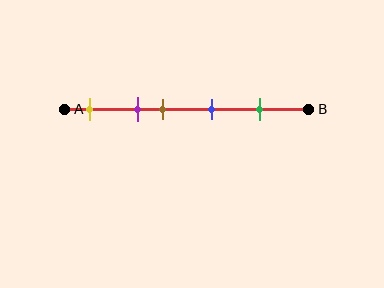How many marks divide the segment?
There are 5 marks dividing the segment.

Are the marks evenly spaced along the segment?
No, the marks are not evenly spaced.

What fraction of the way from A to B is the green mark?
The green mark is approximately 80% (0.8) of the way from A to B.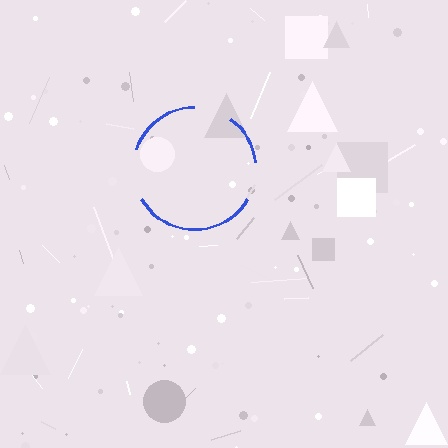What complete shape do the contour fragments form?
The contour fragments form a circle.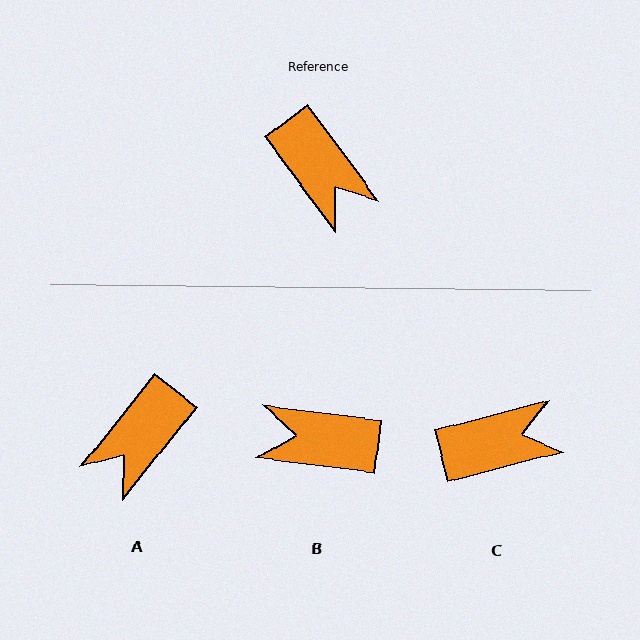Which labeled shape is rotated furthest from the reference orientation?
B, about 134 degrees away.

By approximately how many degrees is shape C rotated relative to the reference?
Approximately 68 degrees counter-clockwise.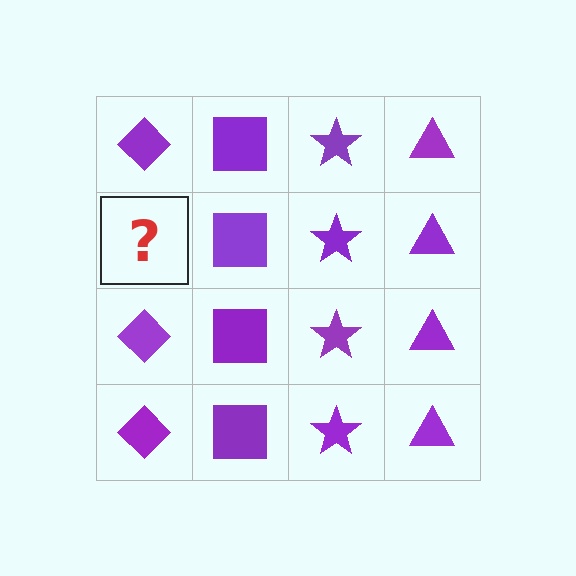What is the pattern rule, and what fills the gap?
The rule is that each column has a consistent shape. The gap should be filled with a purple diamond.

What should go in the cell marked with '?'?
The missing cell should contain a purple diamond.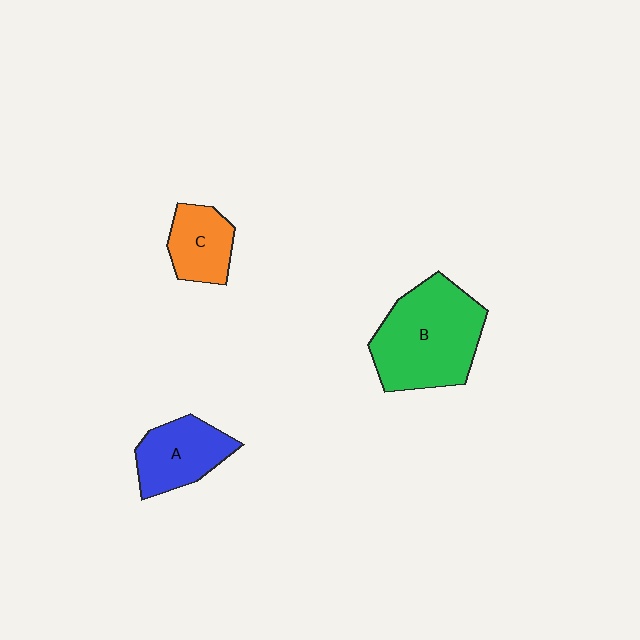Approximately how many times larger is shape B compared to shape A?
Approximately 1.8 times.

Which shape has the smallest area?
Shape C (orange).